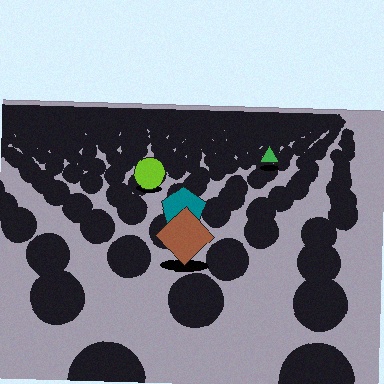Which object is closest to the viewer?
The brown diamond is closest. The texture marks near it are larger and more spread out.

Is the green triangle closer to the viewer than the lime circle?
No. The lime circle is closer — you can tell from the texture gradient: the ground texture is coarser near it.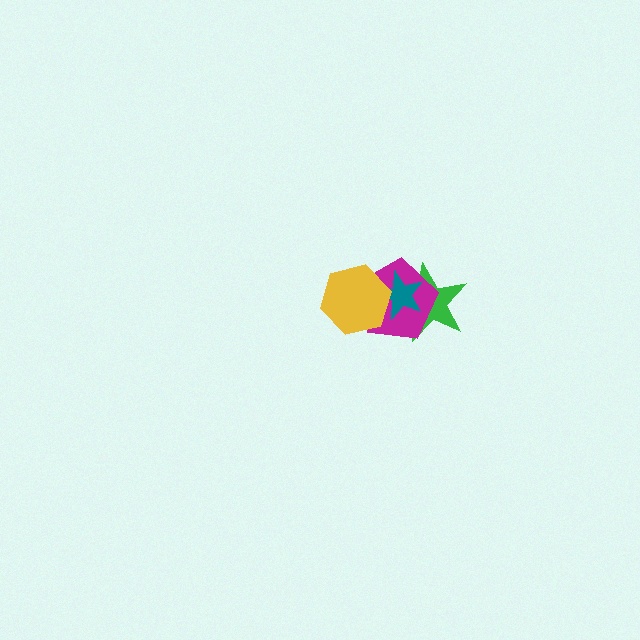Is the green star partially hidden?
Yes, it is partially covered by another shape.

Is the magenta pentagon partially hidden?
Yes, it is partially covered by another shape.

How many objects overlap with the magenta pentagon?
3 objects overlap with the magenta pentagon.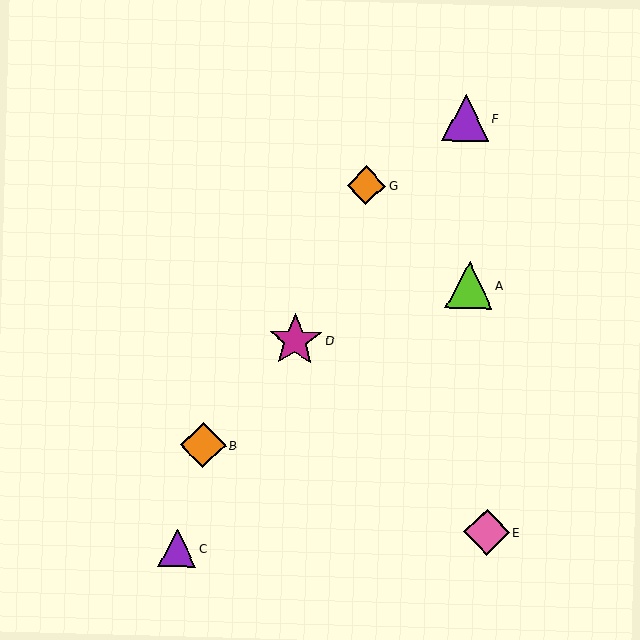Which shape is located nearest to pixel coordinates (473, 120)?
The purple triangle (labeled F) at (466, 118) is nearest to that location.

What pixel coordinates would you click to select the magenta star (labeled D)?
Click at (295, 340) to select the magenta star D.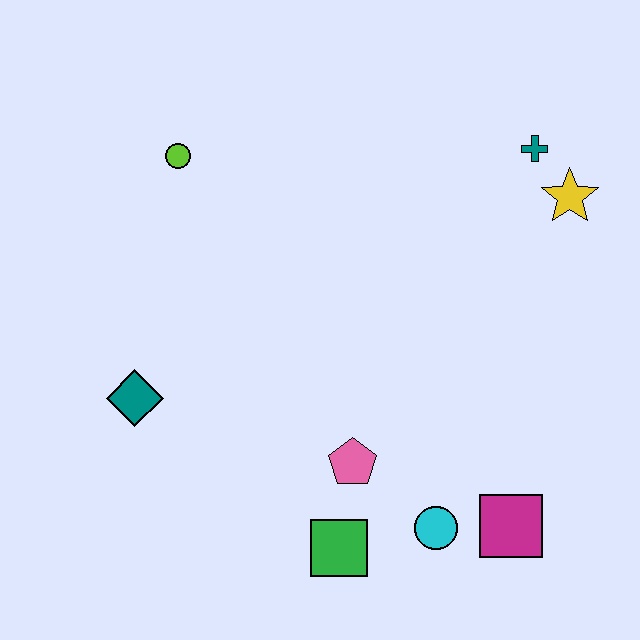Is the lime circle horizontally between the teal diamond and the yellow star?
Yes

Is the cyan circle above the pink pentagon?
No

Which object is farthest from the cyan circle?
The lime circle is farthest from the cyan circle.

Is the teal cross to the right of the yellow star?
No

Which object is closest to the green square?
The pink pentagon is closest to the green square.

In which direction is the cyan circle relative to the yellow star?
The cyan circle is below the yellow star.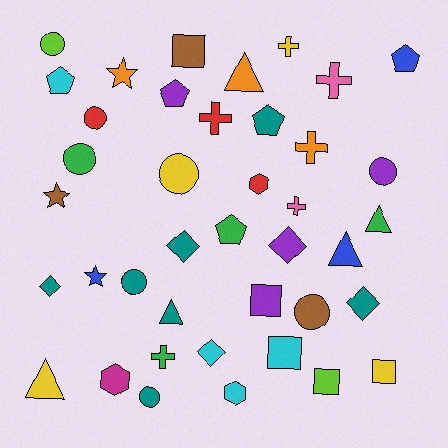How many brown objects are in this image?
There are 3 brown objects.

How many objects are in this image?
There are 40 objects.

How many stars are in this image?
There are 3 stars.